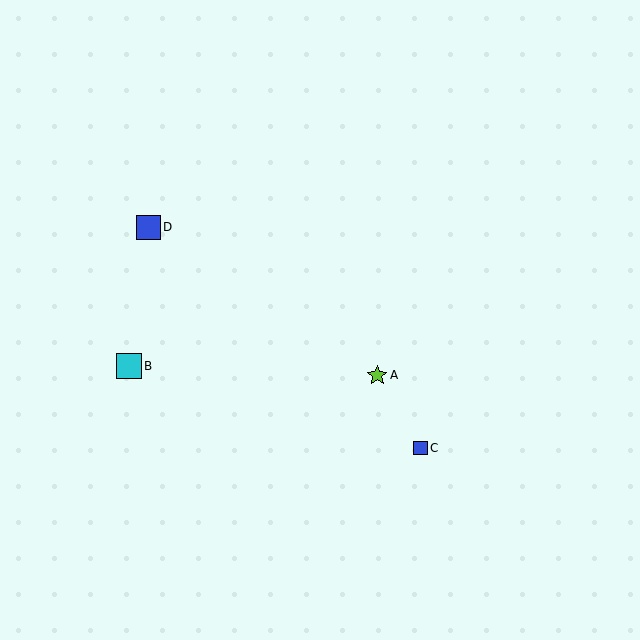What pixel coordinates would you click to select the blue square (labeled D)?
Click at (148, 227) to select the blue square D.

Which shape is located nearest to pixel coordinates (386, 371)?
The lime star (labeled A) at (377, 375) is nearest to that location.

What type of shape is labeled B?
Shape B is a cyan square.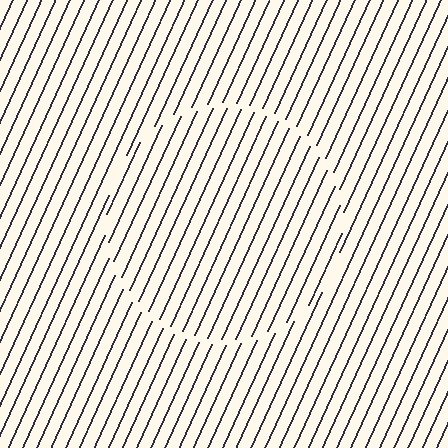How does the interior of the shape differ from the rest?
The interior of the shape contains the same grating, shifted by half a period — the contour is defined by the phase discontinuity where line-ends from the inner and outer gratings abut.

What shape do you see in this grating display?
An illusory circle. The interior of the shape contains the same grating, shifted by half a period — the contour is defined by the phase discontinuity where line-ends from the inner and outer gratings abut.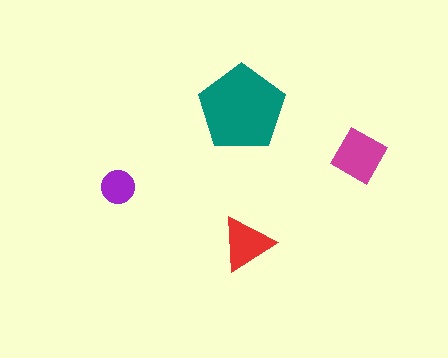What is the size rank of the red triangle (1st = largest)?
3rd.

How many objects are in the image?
There are 4 objects in the image.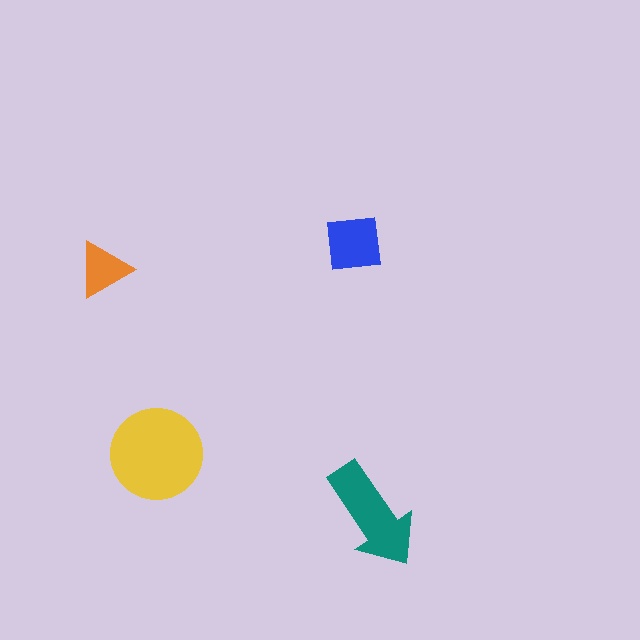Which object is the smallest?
The orange triangle.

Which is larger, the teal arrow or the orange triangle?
The teal arrow.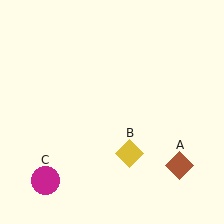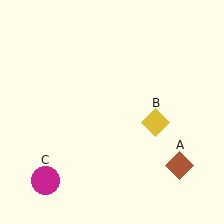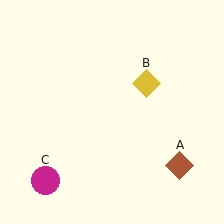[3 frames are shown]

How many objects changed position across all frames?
1 object changed position: yellow diamond (object B).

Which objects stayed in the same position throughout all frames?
Brown diamond (object A) and magenta circle (object C) remained stationary.